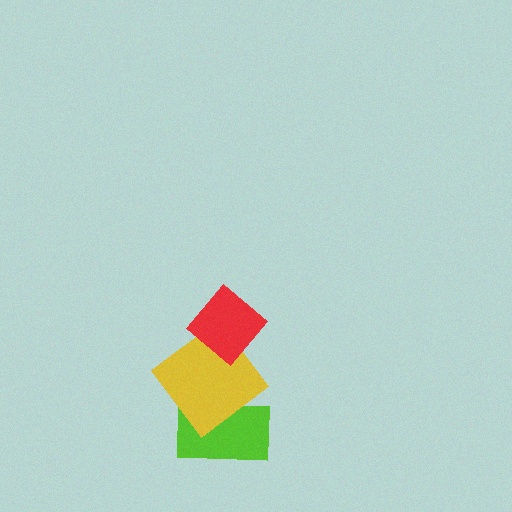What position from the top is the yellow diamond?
The yellow diamond is 2nd from the top.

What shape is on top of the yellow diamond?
The red diamond is on top of the yellow diamond.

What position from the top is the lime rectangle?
The lime rectangle is 3rd from the top.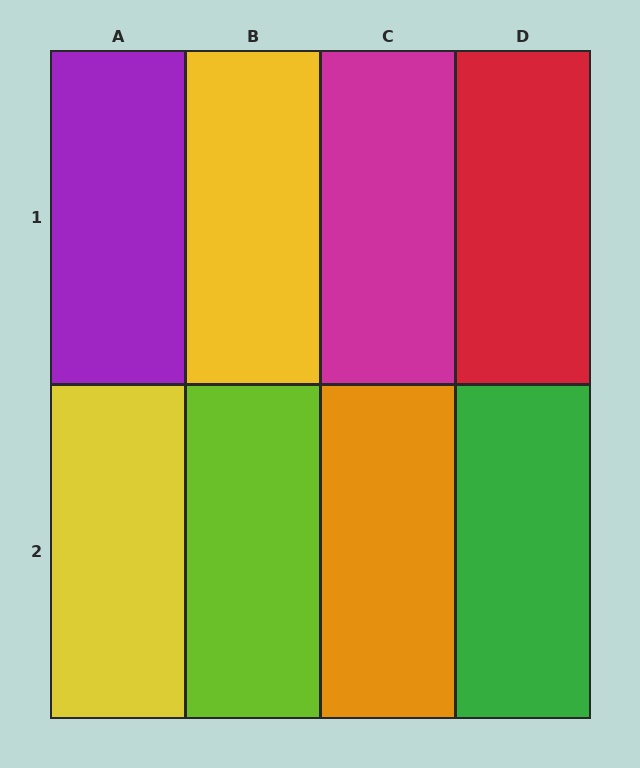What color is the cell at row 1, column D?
Red.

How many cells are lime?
1 cell is lime.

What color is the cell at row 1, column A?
Purple.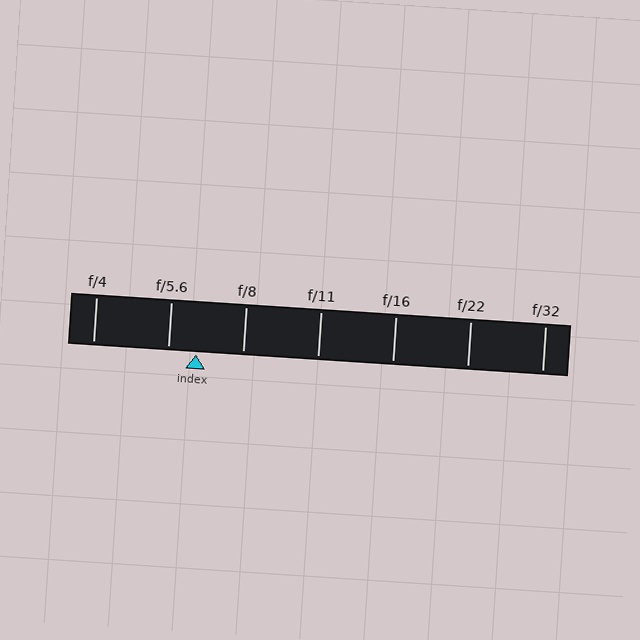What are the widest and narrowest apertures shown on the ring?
The widest aperture shown is f/4 and the narrowest is f/32.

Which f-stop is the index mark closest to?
The index mark is closest to f/5.6.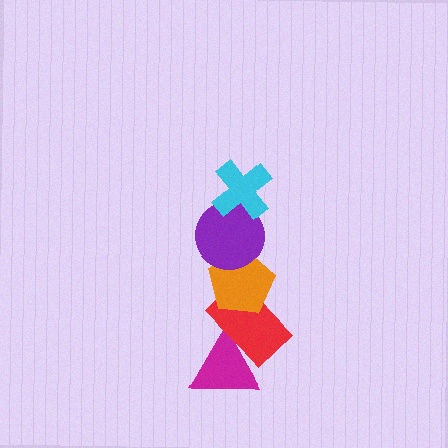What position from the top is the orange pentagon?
The orange pentagon is 3rd from the top.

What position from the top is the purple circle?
The purple circle is 2nd from the top.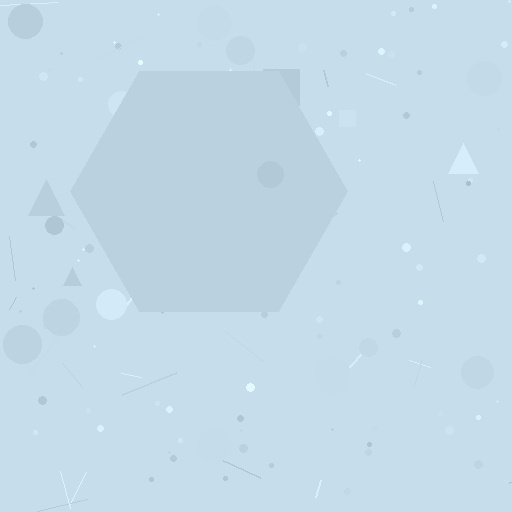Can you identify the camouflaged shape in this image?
The camouflaged shape is a hexagon.